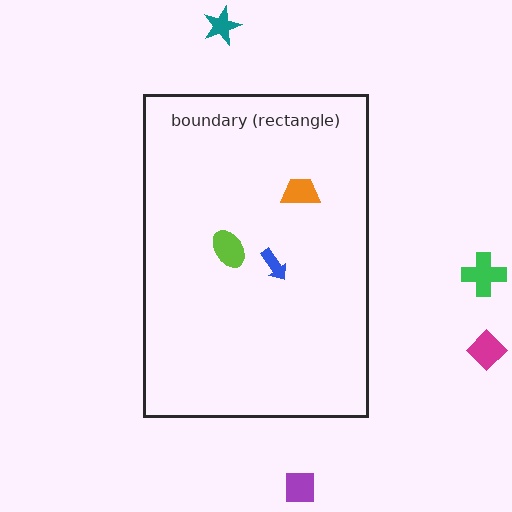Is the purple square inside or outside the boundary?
Outside.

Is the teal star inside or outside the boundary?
Outside.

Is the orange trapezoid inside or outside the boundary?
Inside.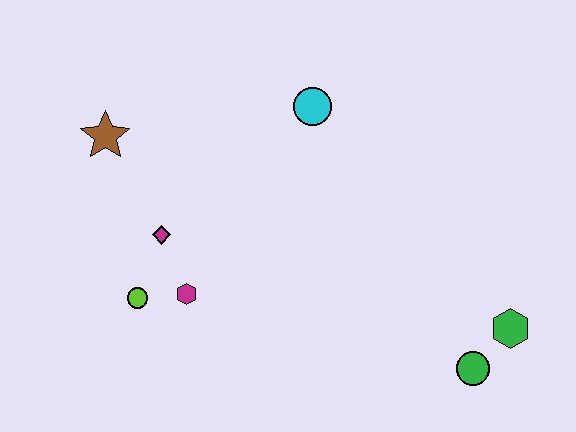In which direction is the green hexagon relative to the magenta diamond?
The green hexagon is to the right of the magenta diamond.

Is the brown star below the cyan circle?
Yes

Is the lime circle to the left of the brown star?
No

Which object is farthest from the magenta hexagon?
The green hexagon is farthest from the magenta hexagon.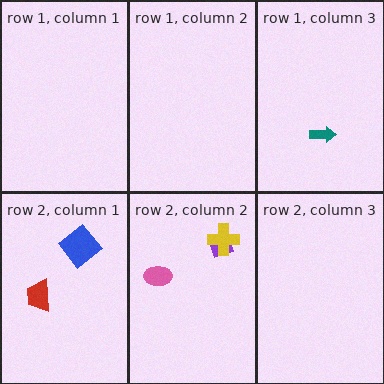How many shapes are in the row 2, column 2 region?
3.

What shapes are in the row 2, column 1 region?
The blue diamond, the red trapezoid.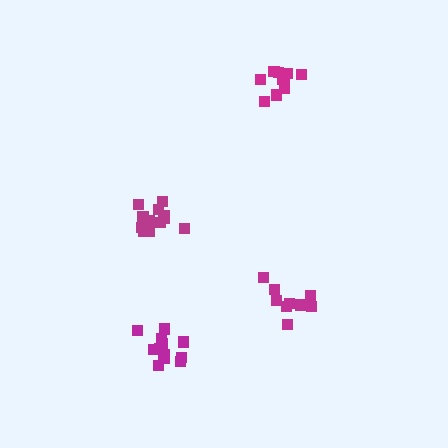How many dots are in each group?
Group 1: 9 dots, Group 2: 12 dots, Group 3: 10 dots, Group 4: 12 dots (43 total).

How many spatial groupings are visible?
There are 4 spatial groupings.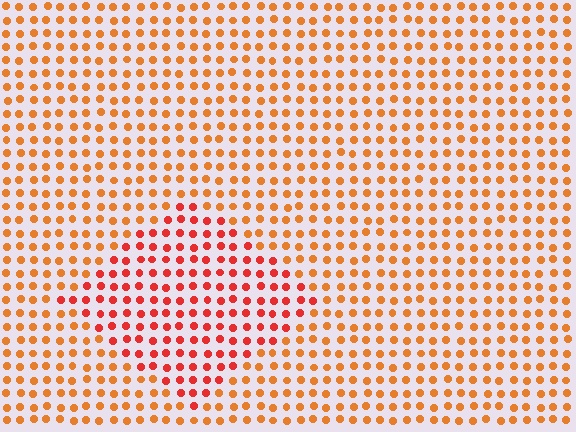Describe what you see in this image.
The image is filled with small orange elements in a uniform arrangement. A diamond-shaped region is visible where the elements are tinted to a slightly different hue, forming a subtle color boundary.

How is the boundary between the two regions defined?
The boundary is defined purely by a slight shift in hue (about 27 degrees). Spacing, size, and orientation are identical on both sides.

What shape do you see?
I see a diamond.